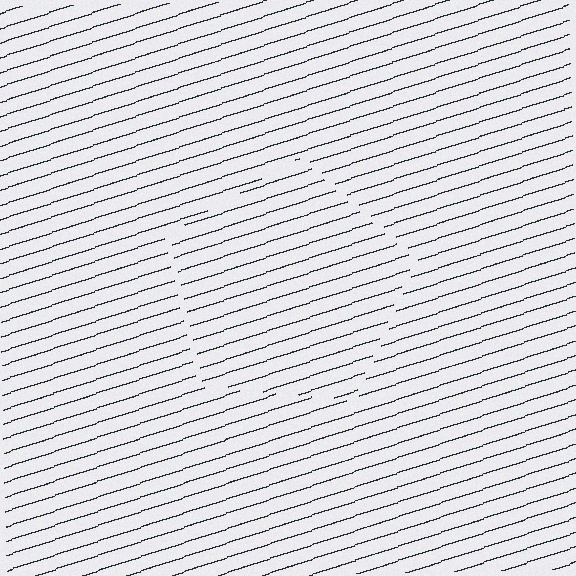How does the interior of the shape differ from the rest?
The interior of the shape contains the same grating, shifted by half a period — the contour is defined by the phase discontinuity where line-ends from the inner and outer gratings abut.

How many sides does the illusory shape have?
5 sides — the line-ends trace a pentagon.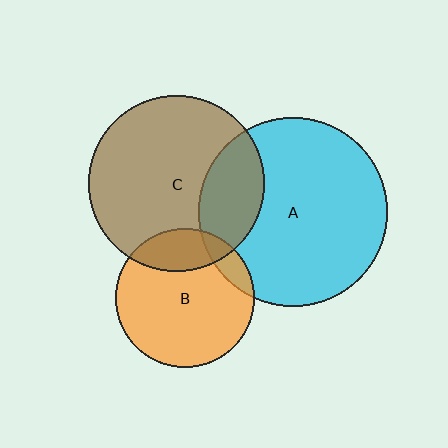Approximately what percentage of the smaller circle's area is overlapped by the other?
Approximately 20%.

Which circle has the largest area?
Circle A (cyan).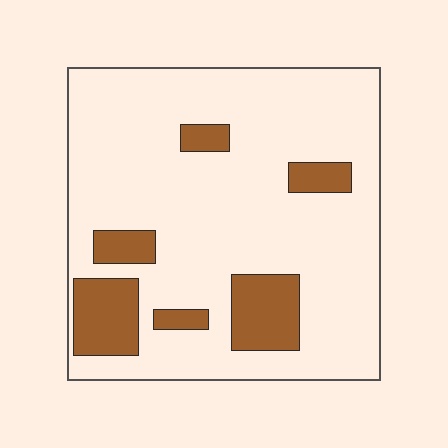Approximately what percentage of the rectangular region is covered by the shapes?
Approximately 15%.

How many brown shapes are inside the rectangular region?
6.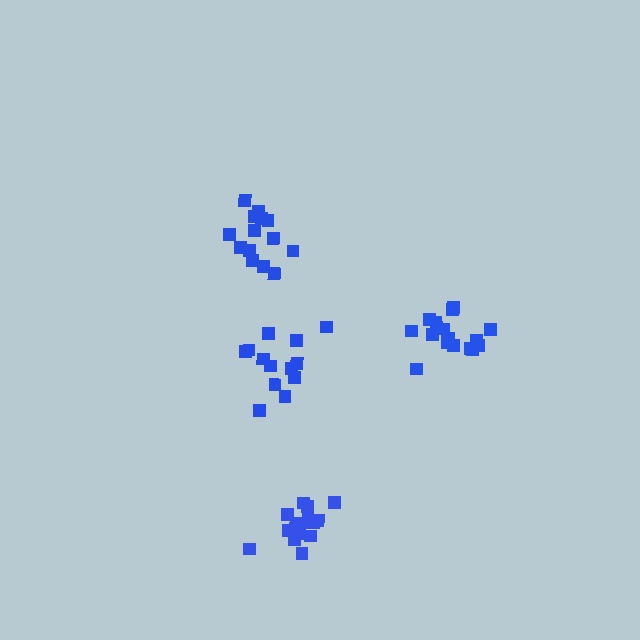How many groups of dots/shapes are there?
There are 4 groups.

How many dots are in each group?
Group 1: 14 dots, Group 2: 17 dots, Group 3: 15 dots, Group 4: 15 dots (61 total).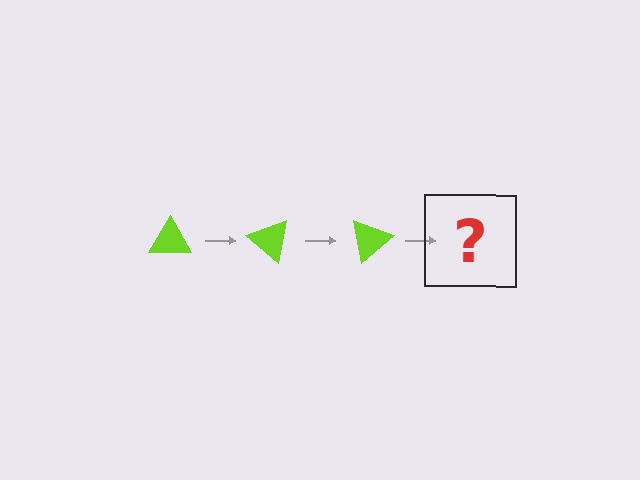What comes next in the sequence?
The next element should be a lime triangle rotated 120 degrees.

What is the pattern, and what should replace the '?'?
The pattern is that the triangle rotates 40 degrees each step. The '?' should be a lime triangle rotated 120 degrees.